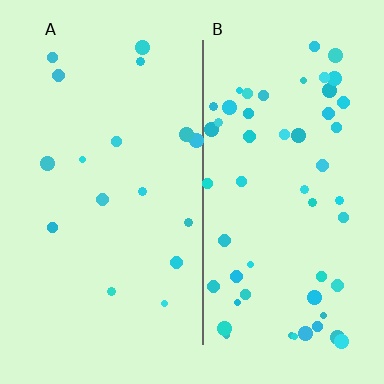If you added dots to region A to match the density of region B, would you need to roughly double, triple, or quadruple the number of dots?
Approximately triple.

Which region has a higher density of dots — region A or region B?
B (the right).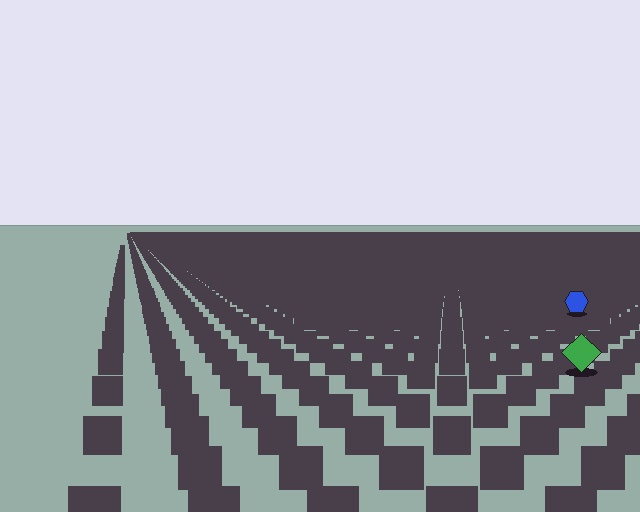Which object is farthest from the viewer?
The blue hexagon is farthest from the viewer. It appears smaller and the ground texture around it is denser.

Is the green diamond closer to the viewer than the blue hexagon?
Yes. The green diamond is closer — you can tell from the texture gradient: the ground texture is coarser near it.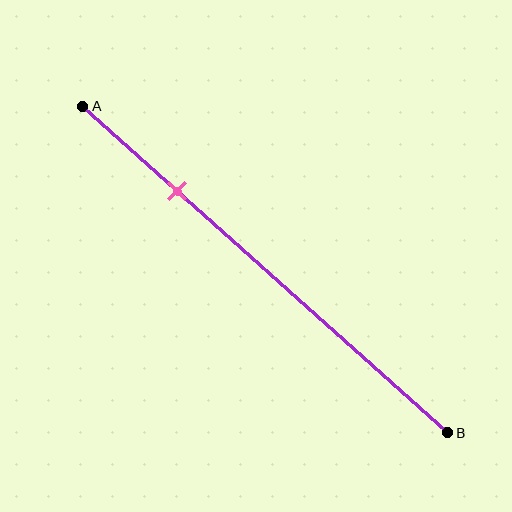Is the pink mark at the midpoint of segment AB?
No, the mark is at about 25% from A, not at the 50% midpoint.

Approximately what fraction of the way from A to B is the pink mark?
The pink mark is approximately 25% of the way from A to B.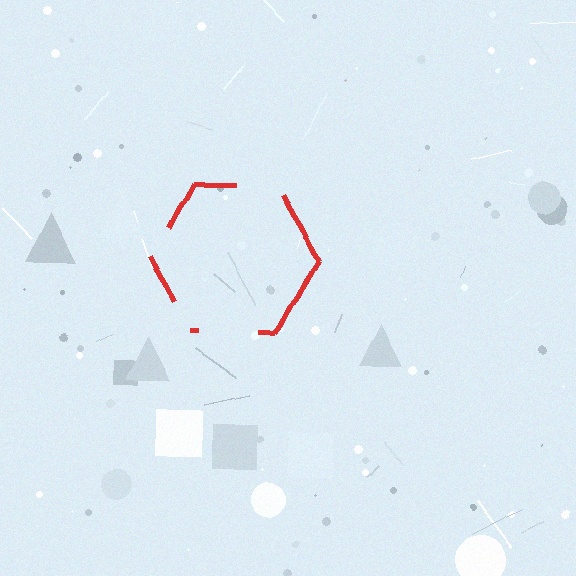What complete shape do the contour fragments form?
The contour fragments form a hexagon.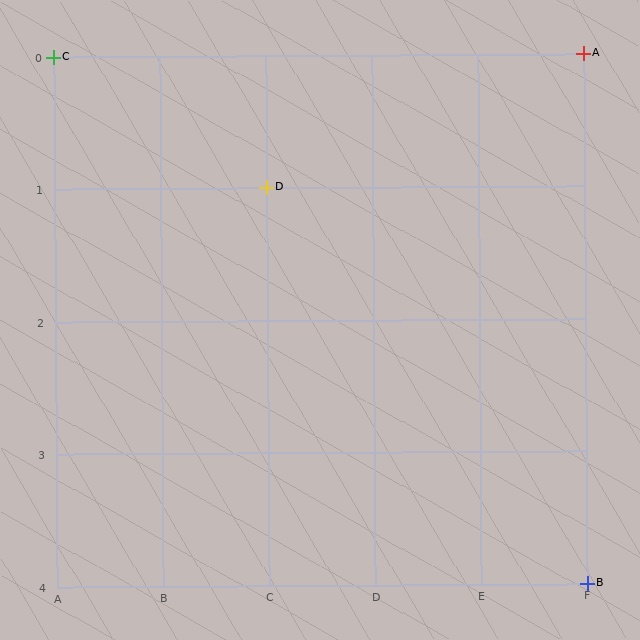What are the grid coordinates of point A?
Point A is at grid coordinates (F, 0).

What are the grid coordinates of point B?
Point B is at grid coordinates (F, 4).